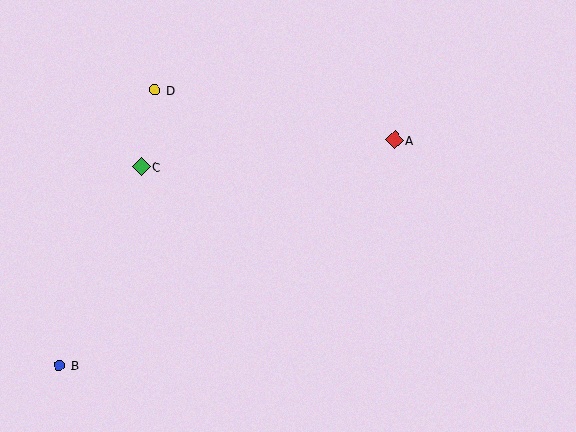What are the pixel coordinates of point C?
Point C is at (141, 167).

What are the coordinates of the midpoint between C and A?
The midpoint between C and A is at (268, 154).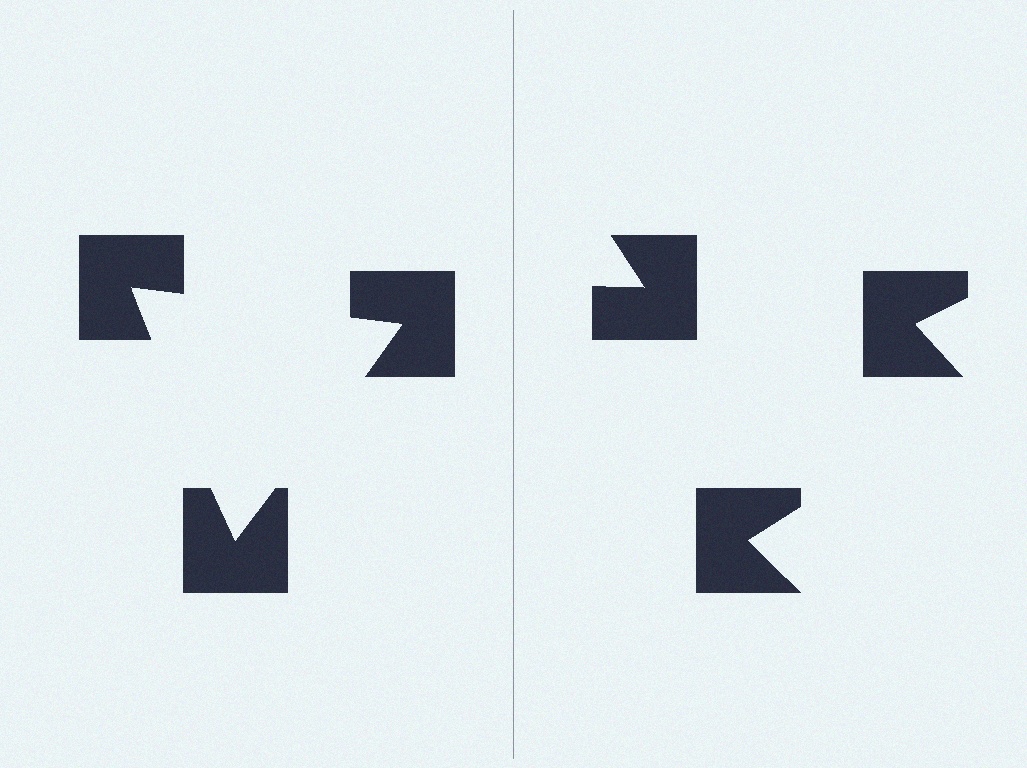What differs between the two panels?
The notched squares are positioned identically on both sides; only the wedge orientations differ. On the left they align to a triangle; on the right they are misaligned.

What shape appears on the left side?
An illusory triangle.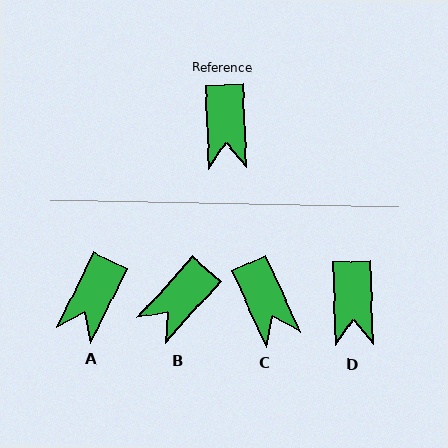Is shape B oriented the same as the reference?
No, it is off by about 44 degrees.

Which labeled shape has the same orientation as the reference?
D.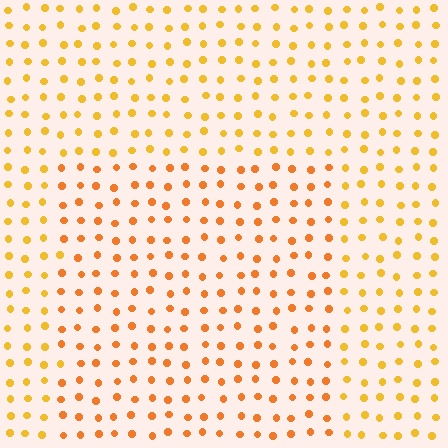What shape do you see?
I see a rectangle.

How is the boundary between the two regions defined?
The boundary is defined purely by a slight shift in hue (about 20 degrees). Spacing, size, and orientation are identical on both sides.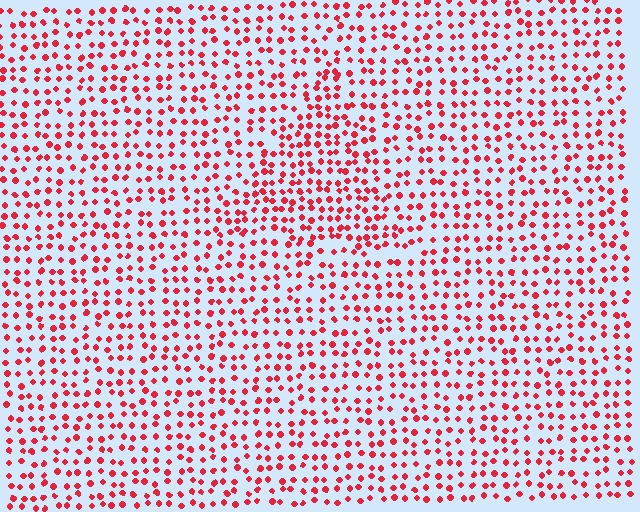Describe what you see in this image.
The image contains small red elements arranged at two different densities. A triangle-shaped region is visible where the elements are more densely packed than the surrounding area.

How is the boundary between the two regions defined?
The boundary is defined by a change in element density (approximately 1.5x ratio). All elements are the same color, size, and shape.